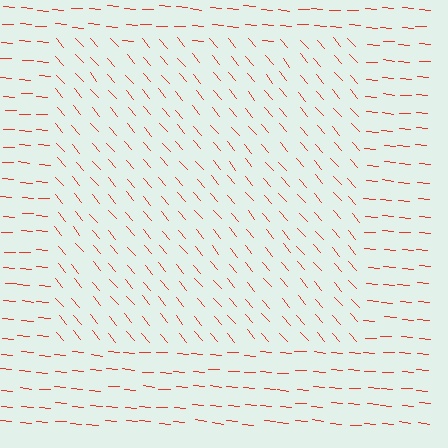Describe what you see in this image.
The image is filled with small red line segments. A rectangle region in the image has lines oriented differently from the surrounding lines, creating a visible texture boundary.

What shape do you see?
I see a rectangle.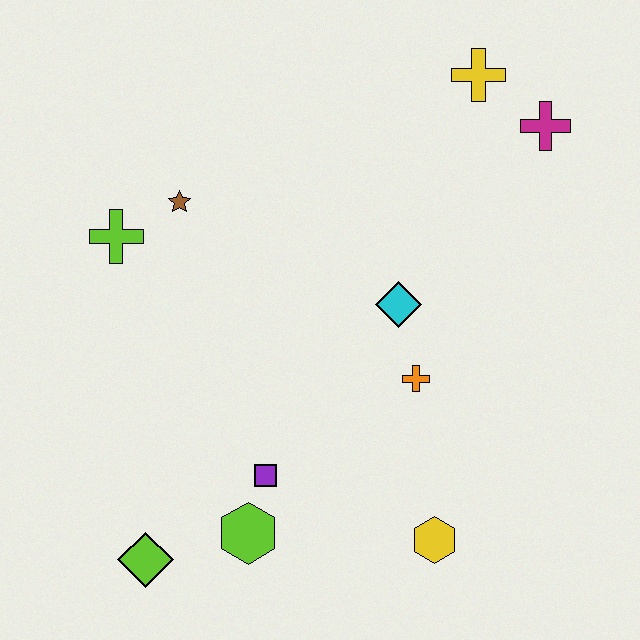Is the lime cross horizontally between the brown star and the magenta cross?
No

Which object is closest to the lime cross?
The brown star is closest to the lime cross.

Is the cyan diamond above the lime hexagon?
Yes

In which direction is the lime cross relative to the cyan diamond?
The lime cross is to the left of the cyan diamond.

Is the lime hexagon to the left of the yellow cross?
Yes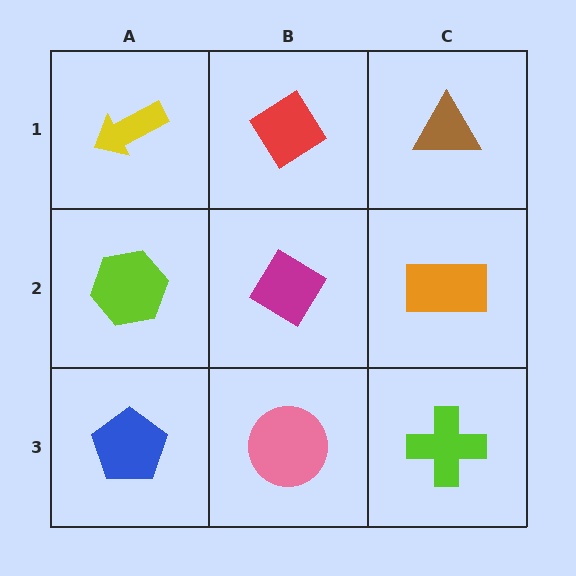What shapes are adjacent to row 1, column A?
A lime hexagon (row 2, column A), a red diamond (row 1, column B).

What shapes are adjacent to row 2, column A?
A yellow arrow (row 1, column A), a blue pentagon (row 3, column A), a magenta diamond (row 2, column B).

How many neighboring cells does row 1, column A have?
2.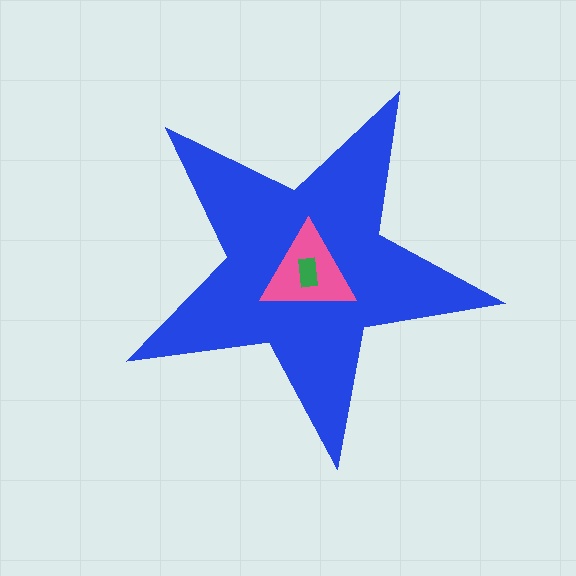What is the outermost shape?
The blue star.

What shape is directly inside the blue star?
The pink triangle.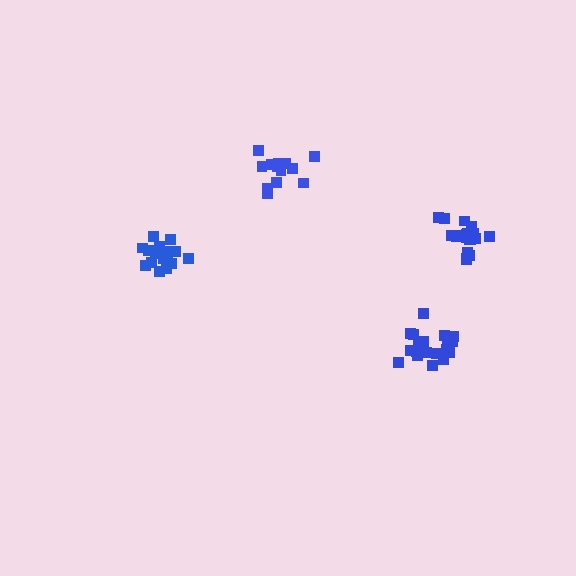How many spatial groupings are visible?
There are 4 spatial groupings.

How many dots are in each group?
Group 1: 18 dots, Group 2: 19 dots, Group 3: 19 dots, Group 4: 14 dots (70 total).